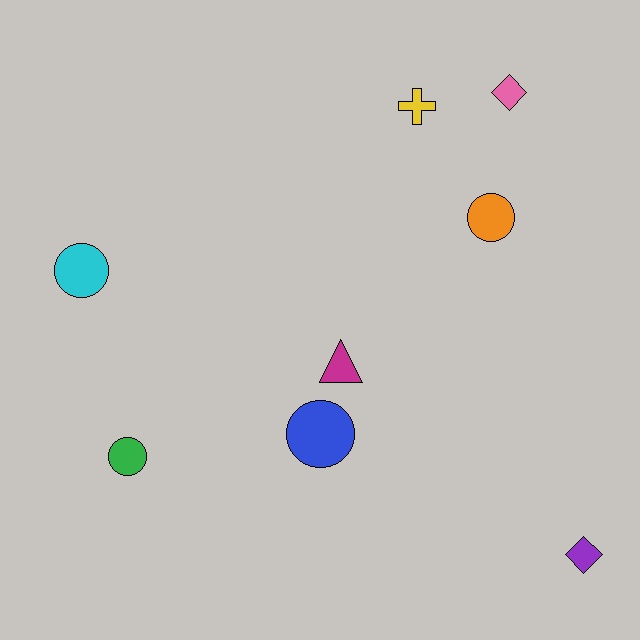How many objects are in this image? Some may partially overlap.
There are 8 objects.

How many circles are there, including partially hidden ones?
There are 4 circles.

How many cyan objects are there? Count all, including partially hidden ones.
There is 1 cyan object.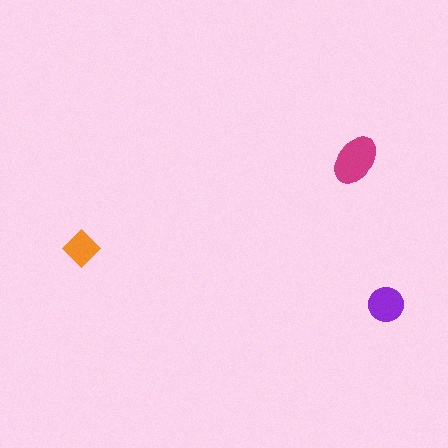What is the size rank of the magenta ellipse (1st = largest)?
1st.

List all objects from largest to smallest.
The magenta ellipse, the purple circle, the orange diamond.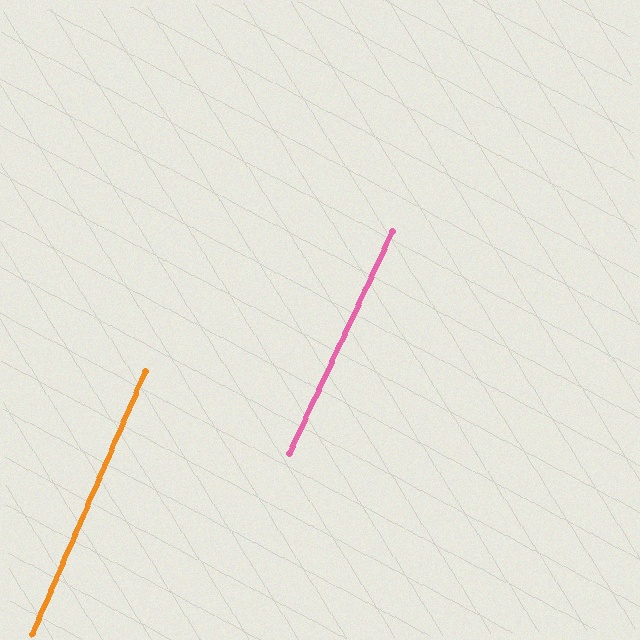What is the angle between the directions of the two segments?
Approximately 2 degrees.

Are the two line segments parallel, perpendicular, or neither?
Parallel — their directions differ by only 1.9°.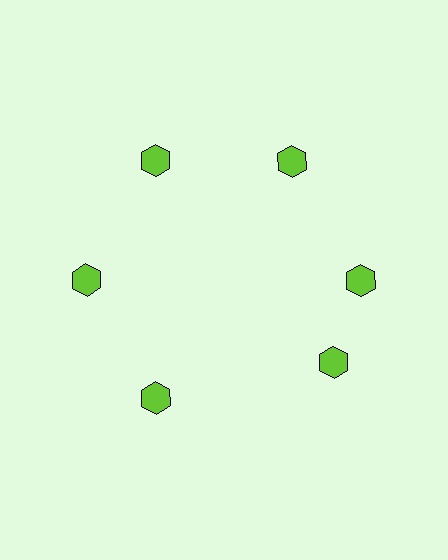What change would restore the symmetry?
The symmetry would be restored by rotating it back into even spacing with its neighbors so that all 6 hexagons sit at equal angles and equal distance from the center.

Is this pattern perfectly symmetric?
No. The 6 lime hexagons are arranged in a ring, but one element near the 5 o'clock position is rotated out of alignment along the ring, breaking the 6-fold rotational symmetry.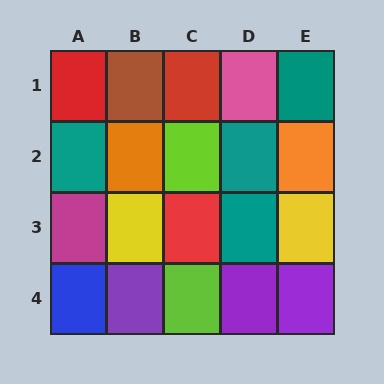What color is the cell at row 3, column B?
Yellow.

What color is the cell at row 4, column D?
Purple.